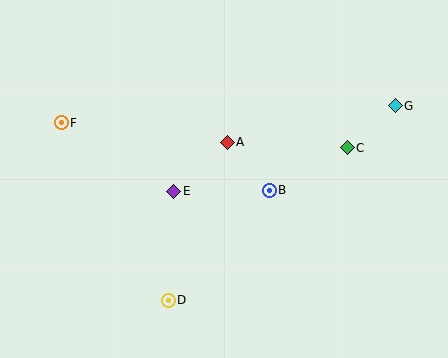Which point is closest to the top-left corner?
Point F is closest to the top-left corner.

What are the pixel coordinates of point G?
Point G is at (395, 106).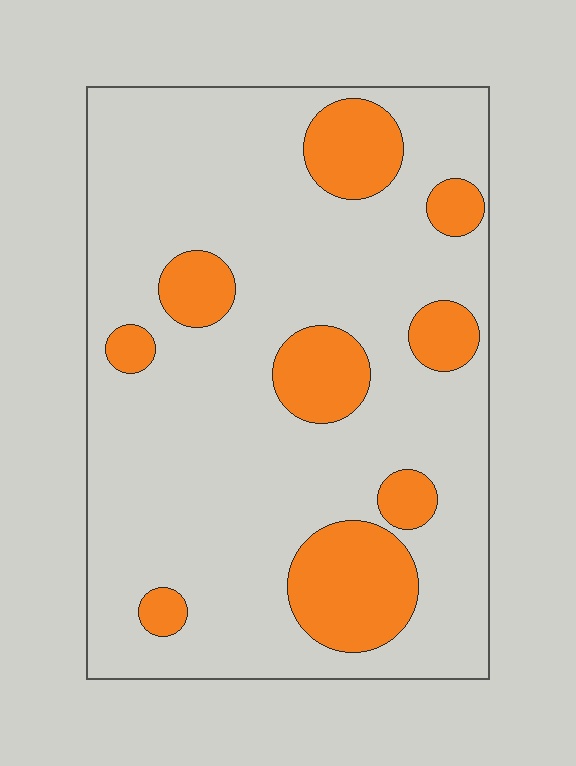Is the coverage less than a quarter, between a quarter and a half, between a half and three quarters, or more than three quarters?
Less than a quarter.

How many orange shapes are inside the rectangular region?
9.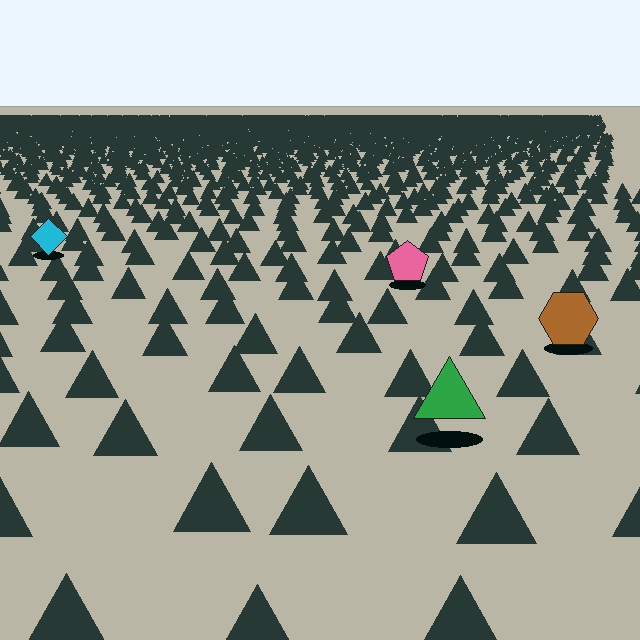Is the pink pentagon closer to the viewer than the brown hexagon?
No. The brown hexagon is closer — you can tell from the texture gradient: the ground texture is coarser near it.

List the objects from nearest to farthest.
From nearest to farthest: the green triangle, the brown hexagon, the pink pentagon, the cyan diamond.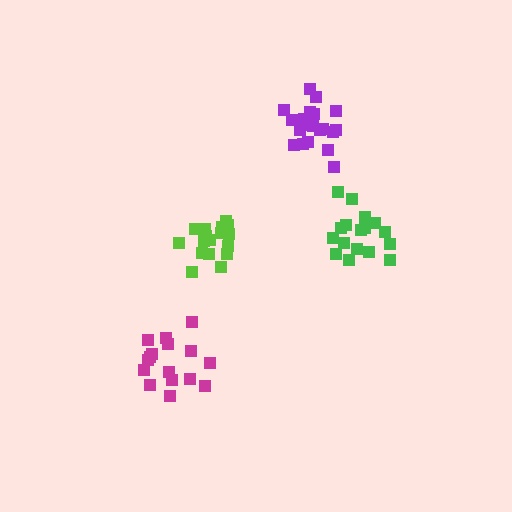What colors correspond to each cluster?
The clusters are colored: lime, magenta, green, purple.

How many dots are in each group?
Group 1: 18 dots, Group 2: 16 dots, Group 3: 17 dots, Group 4: 21 dots (72 total).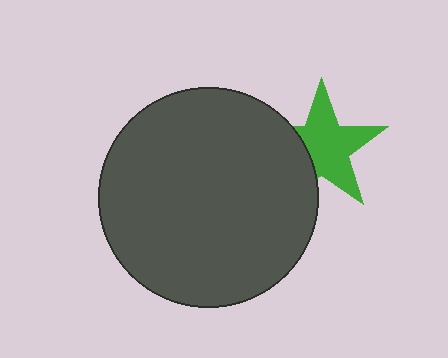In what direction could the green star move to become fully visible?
The green star could move right. That would shift it out from behind the dark gray circle entirely.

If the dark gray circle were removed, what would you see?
You would see the complete green star.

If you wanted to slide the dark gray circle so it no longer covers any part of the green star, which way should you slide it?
Slide it left — that is the most direct way to separate the two shapes.